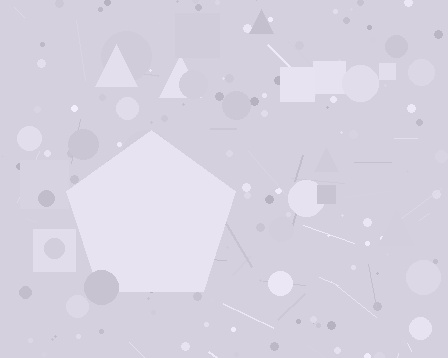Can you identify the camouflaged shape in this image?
The camouflaged shape is a pentagon.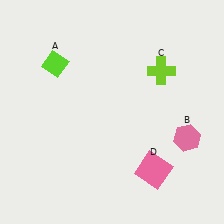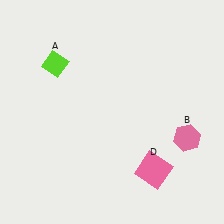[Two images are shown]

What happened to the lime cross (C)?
The lime cross (C) was removed in Image 2. It was in the top-right area of Image 1.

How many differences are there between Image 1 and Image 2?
There is 1 difference between the two images.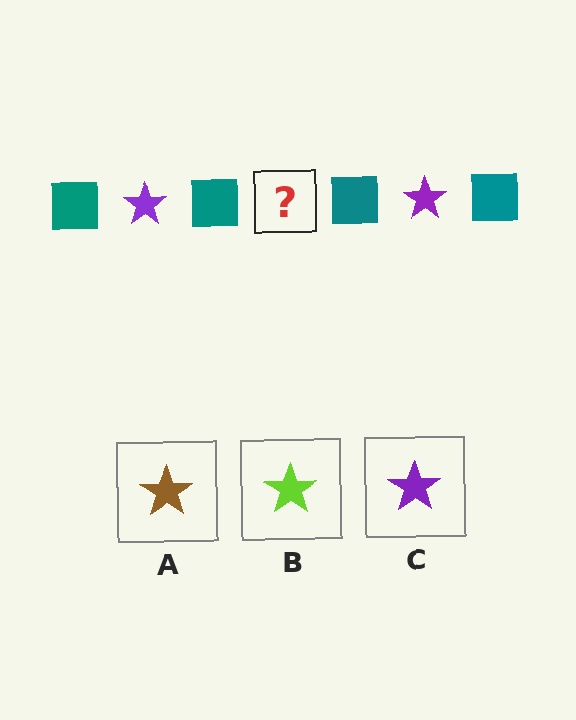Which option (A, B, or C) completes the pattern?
C.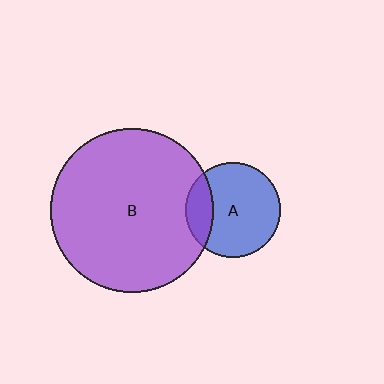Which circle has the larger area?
Circle B (purple).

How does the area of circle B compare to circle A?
Approximately 3.0 times.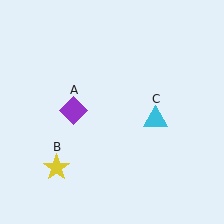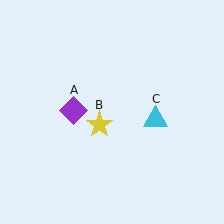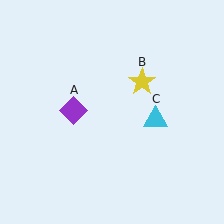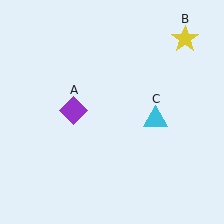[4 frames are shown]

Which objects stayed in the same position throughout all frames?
Purple diamond (object A) and cyan triangle (object C) remained stationary.